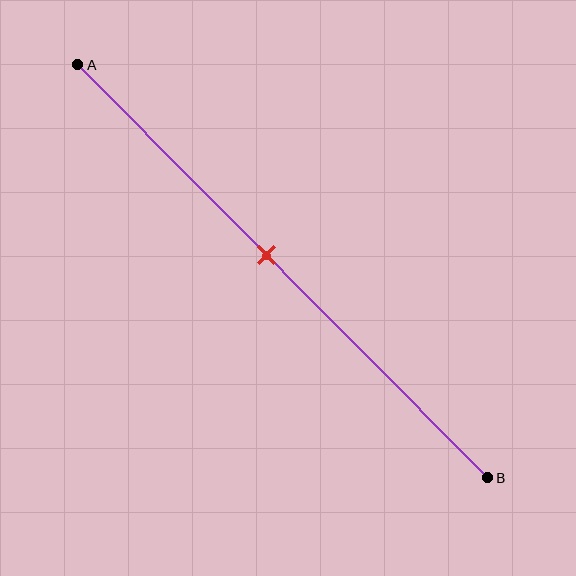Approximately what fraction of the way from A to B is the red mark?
The red mark is approximately 45% of the way from A to B.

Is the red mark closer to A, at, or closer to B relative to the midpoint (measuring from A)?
The red mark is closer to point A than the midpoint of segment AB.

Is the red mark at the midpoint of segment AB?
No, the mark is at about 45% from A, not at the 50% midpoint.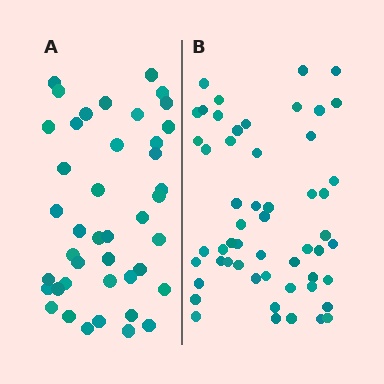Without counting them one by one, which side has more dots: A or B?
Region B (the right region) has more dots.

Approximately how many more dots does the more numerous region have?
Region B has roughly 12 or so more dots than region A.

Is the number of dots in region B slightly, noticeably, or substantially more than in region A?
Region B has noticeably more, but not dramatically so. The ratio is roughly 1.3 to 1.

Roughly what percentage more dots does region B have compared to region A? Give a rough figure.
About 30% more.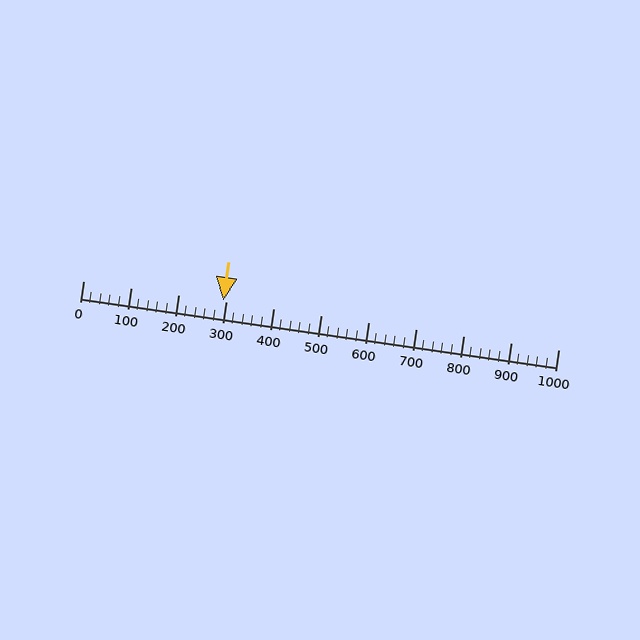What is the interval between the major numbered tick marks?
The major tick marks are spaced 100 units apart.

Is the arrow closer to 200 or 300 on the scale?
The arrow is closer to 300.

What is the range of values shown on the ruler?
The ruler shows values from 0 to 1000.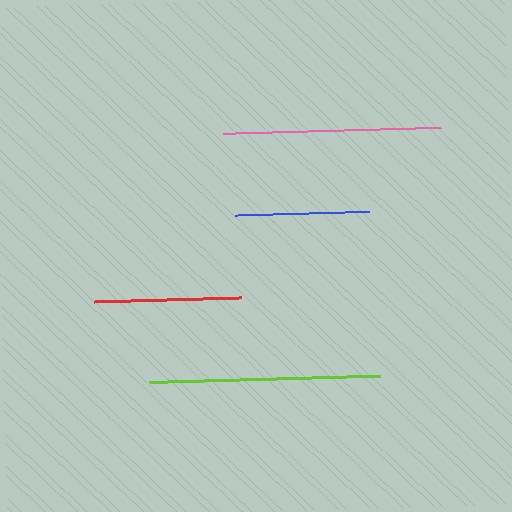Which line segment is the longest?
The lime line is the longest at approximately 231 pixels.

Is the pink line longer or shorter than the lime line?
The lime line is longer than the pink line.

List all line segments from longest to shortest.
From longest to shortest: lime, pink, red, blue.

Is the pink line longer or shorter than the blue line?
The pink line is longer than the blue line.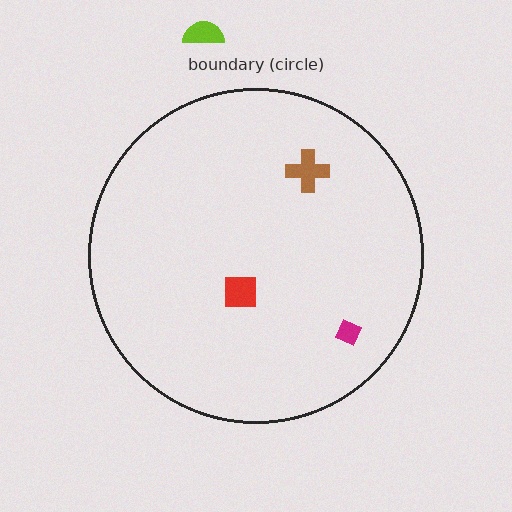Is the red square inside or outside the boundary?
Inside.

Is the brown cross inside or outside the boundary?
Inside.